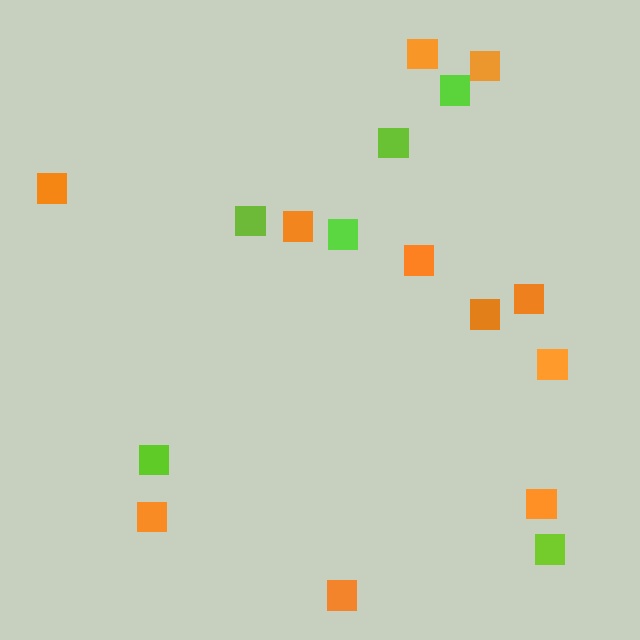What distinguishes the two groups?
There are 2 groups: one group of orange squares (11) and one group of lime squares (6).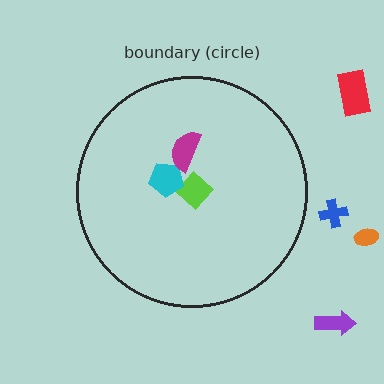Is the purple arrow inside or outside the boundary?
Outside.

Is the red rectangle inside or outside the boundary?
Outside.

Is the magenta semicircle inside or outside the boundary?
Inside.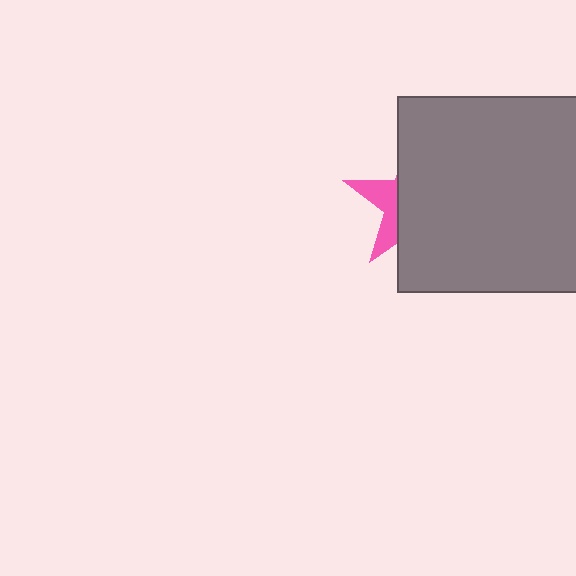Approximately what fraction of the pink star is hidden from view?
Roughly 70% of the pink star is hidden behind the gray square.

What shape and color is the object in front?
The object in front is a gray square.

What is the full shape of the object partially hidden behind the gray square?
The partially hidden object is a pink star.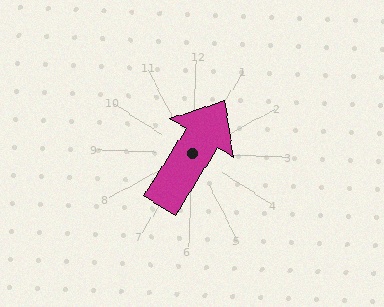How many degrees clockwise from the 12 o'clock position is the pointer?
Approximately 30 degrees.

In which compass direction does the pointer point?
Northeast.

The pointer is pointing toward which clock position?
Roughly 1 o'clock.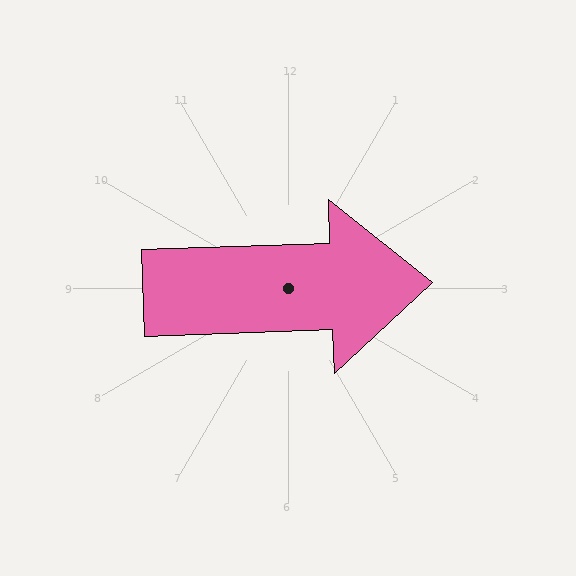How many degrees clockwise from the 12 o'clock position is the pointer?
Approximately 88 degrees.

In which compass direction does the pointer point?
East.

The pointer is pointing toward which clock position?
Roughly 3 o'clock.